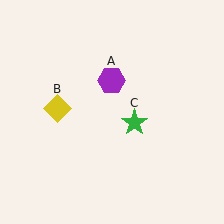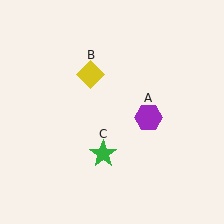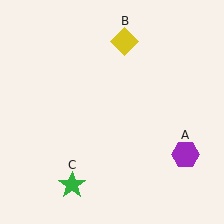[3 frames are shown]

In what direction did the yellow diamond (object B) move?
The yellow diamond (object B) moved up and to the right.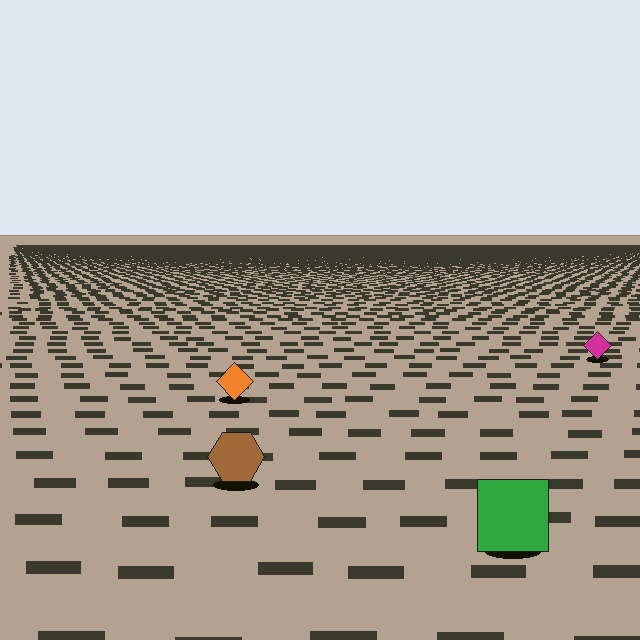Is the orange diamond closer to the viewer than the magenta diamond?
Yes. The orange diamond is closer — you can tell from the texture gradient: the ground texture is coarser near it.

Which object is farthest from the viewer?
The magenta diamond is farthest from the viewer. It appears smaller and the ground texture around it is denser.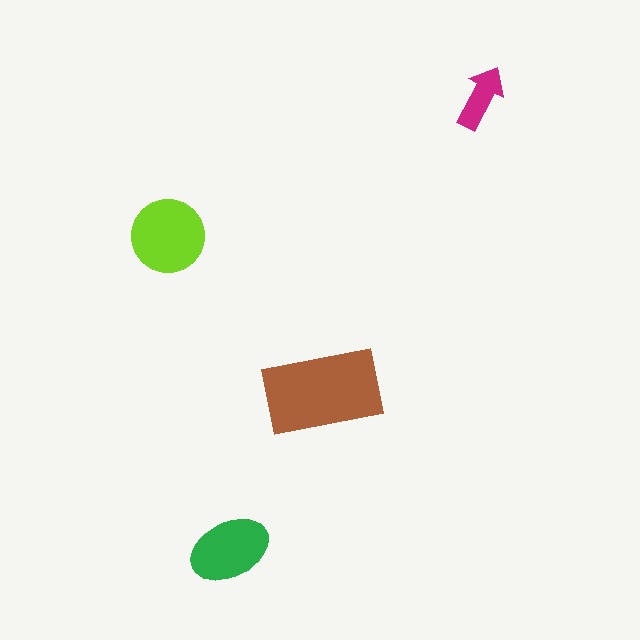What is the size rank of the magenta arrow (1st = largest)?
4th.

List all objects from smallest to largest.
The magenta arrow, the green ellipse, the lime circle, the brown rectangle.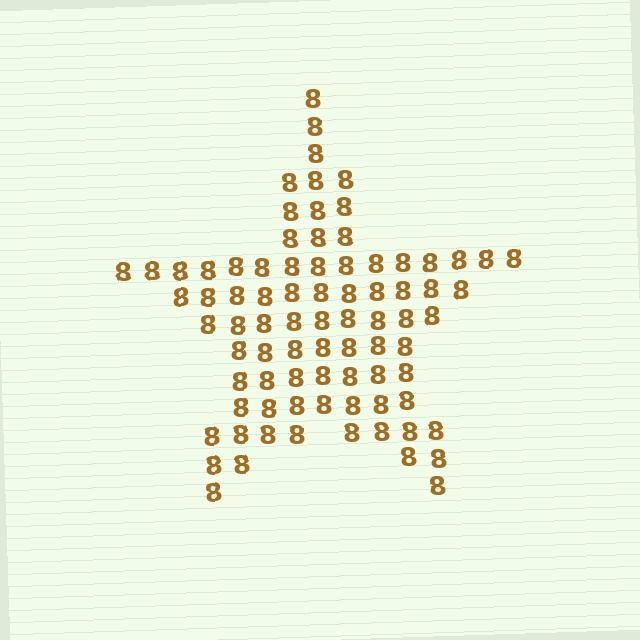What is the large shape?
The large shape is a star.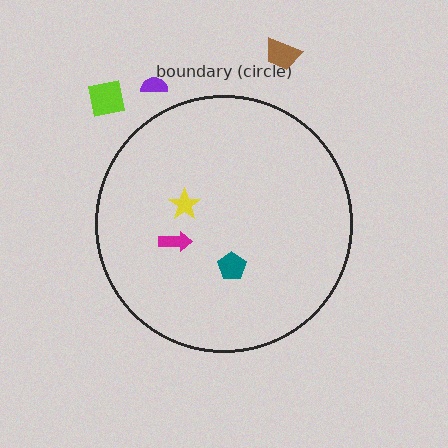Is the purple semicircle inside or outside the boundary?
Outside.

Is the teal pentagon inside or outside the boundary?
Inside.